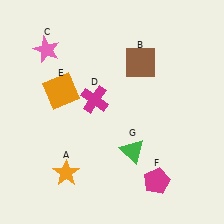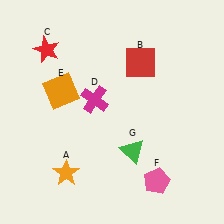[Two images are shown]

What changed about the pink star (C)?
In Image 1, C is pink. In Image 2, it changed to red.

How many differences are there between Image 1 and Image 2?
There are 3 differences between the two images.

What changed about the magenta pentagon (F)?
In Image 1, F is magenta. In Image 2, it changed to pink.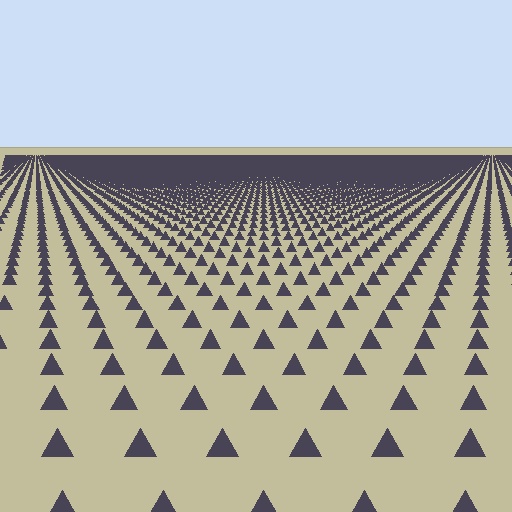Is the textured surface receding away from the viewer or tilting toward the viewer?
The surface is receding away from the viewer. Texture elements get smaller and denser toward the top.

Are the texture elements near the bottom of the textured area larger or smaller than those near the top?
Larger. Near the bottom, elements are closer to the viewer and appear at a bigger on-screen size.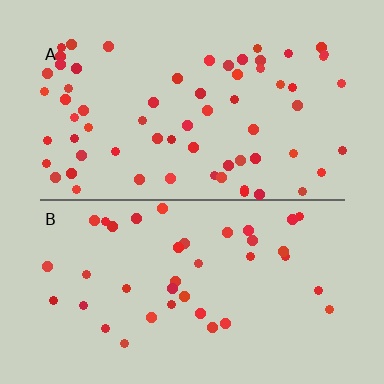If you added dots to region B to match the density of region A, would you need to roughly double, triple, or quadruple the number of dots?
Approximately double.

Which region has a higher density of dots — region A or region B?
A (the top).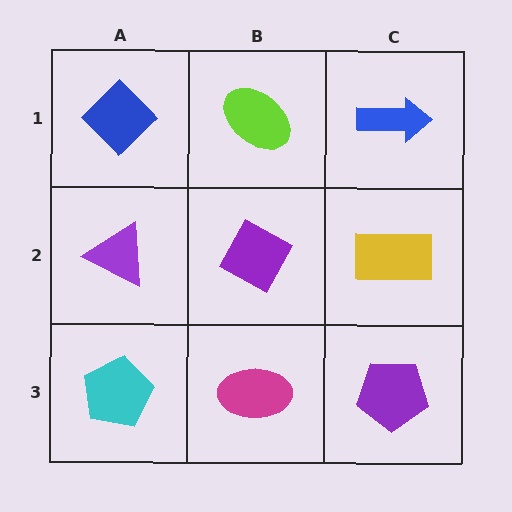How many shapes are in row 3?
3 shapes.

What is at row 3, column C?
A purple pentagon.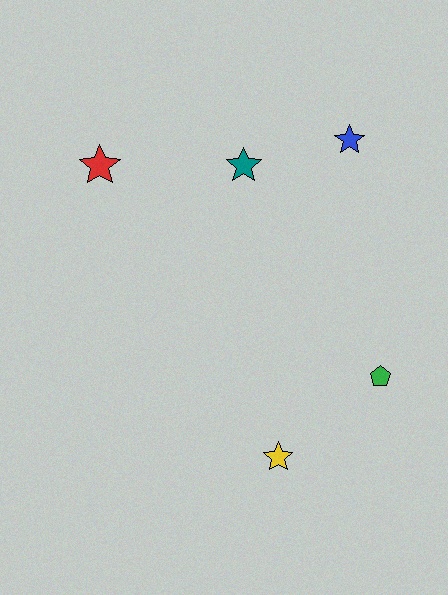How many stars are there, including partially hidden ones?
There are 4 stars.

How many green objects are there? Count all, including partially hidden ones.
There is 1 green object.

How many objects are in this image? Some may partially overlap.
There are 5 objects.